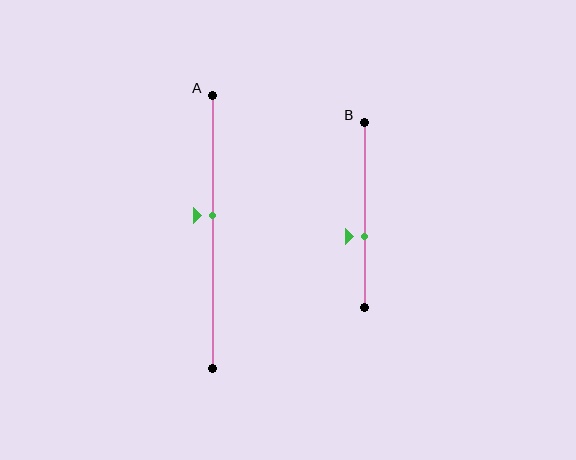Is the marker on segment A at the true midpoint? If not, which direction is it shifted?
No, the marker on segment A is shifted upward by about 6% of the segment length.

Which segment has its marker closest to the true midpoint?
Segment A has its marker closest to the true midpoint.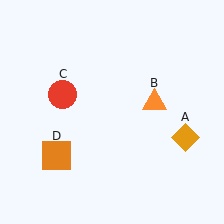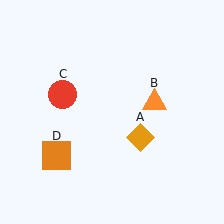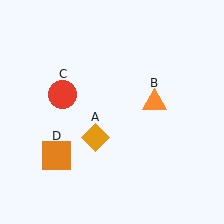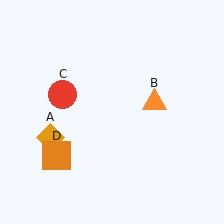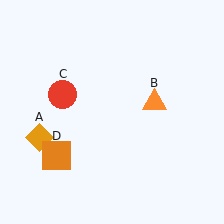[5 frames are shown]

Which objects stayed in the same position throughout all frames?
Orange triangle (object B) and red circle (object C) and orange square (object D) remained stationary.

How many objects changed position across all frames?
1 object changed position: orange diamond (object A).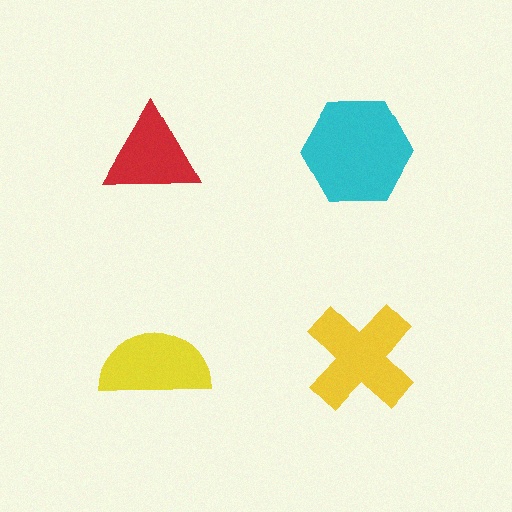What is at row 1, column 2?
A cyan hexagon.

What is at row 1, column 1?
A red triangle.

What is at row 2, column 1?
A yellow semicircle.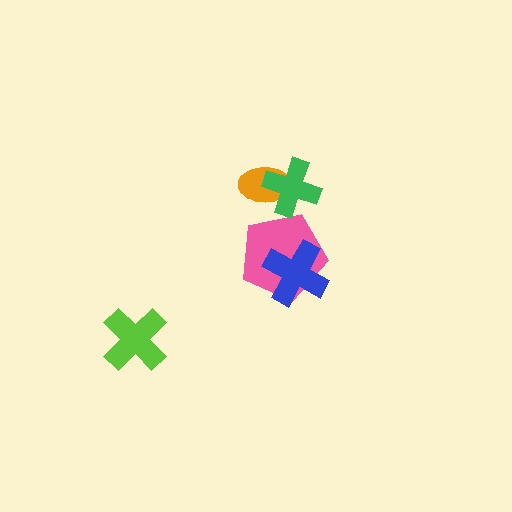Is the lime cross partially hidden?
No, no other shape covers it.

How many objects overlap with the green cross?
1 object overlaps with the green cross.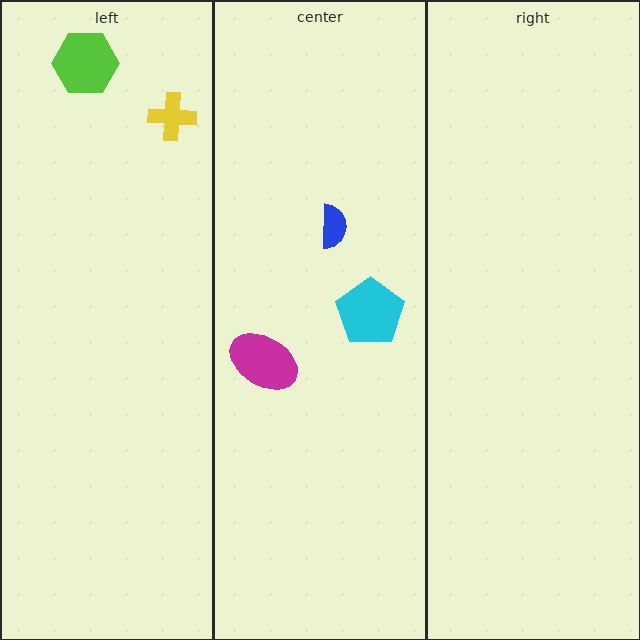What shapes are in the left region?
The yellow cross, the lime hexagon.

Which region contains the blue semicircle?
The center region.